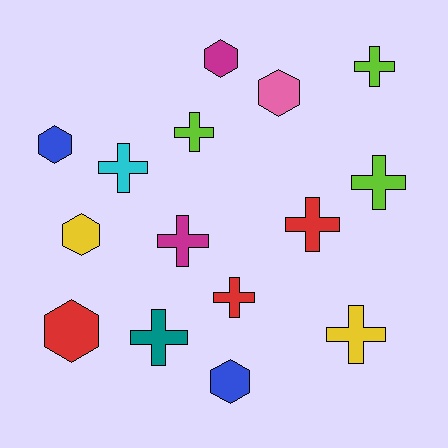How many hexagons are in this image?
There are 6 hexagons.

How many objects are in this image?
There are 15 objects.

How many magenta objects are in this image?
There are 2 magenta objects.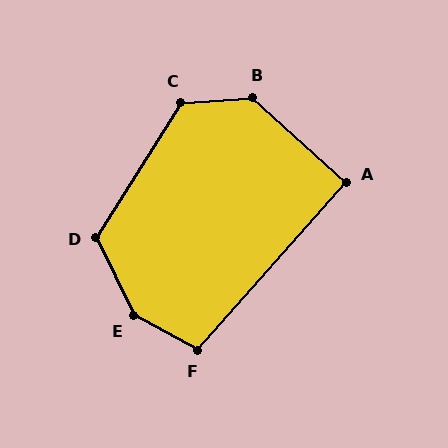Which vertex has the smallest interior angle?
A, at approximately 90 degrees.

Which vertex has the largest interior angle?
E, at approximately 144 degrees.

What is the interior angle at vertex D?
Approximately 122 degrees (obtuse).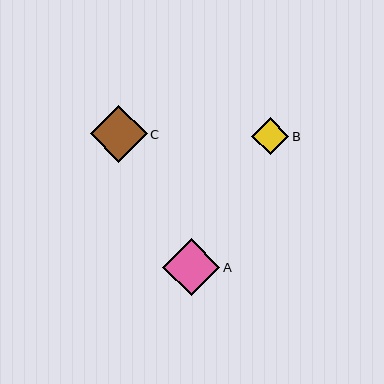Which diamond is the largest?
Diamond A is the largest with a size of approximately 57 pixels.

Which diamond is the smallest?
Diamond B is the smallest with a size of approximately 37 pixels.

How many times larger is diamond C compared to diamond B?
Diamond C is approximately 1.5 times the size of diamond B.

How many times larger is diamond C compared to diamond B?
Diamond C is approximately 1.5 times the size of diamond B.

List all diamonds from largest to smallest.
From largest to smallest: A, C, B.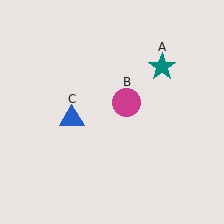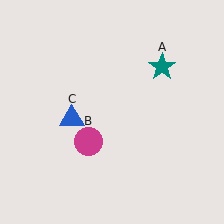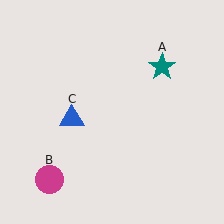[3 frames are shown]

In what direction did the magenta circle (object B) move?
The magenta circle (object B) moved down and to the left.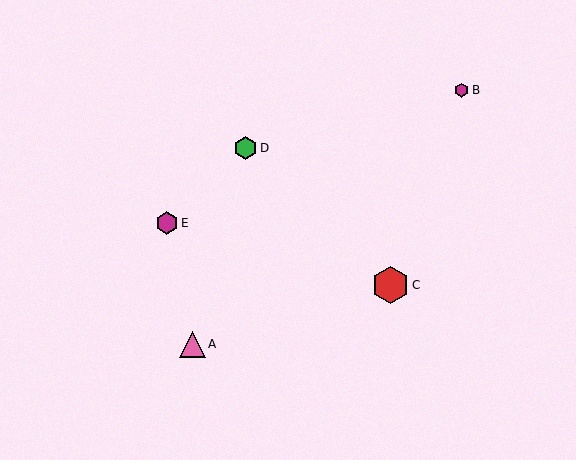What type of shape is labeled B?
Shape B is a magenta hexagon.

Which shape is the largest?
The red hexagon (labeled C) is the largest.